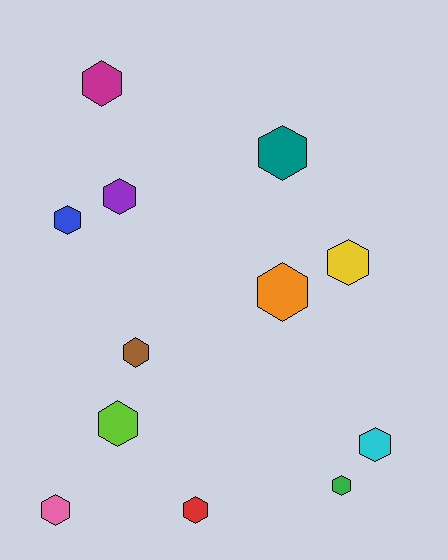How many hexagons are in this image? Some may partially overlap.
There are 12 hexagons.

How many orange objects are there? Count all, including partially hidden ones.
There is 1 orange object.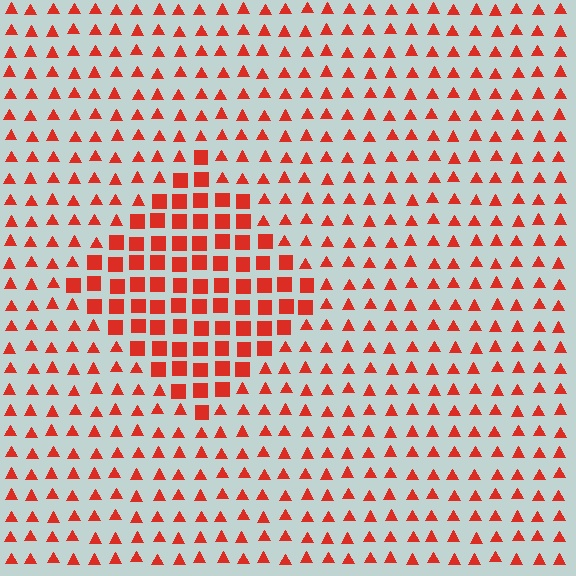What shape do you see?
I see a diamond.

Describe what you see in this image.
The image is filled with small red elements arranged in a uniform grid. A diamond-shaped region contains squares, while the surrounding area contains triangles. The boundary is defined purely by the change in element shape.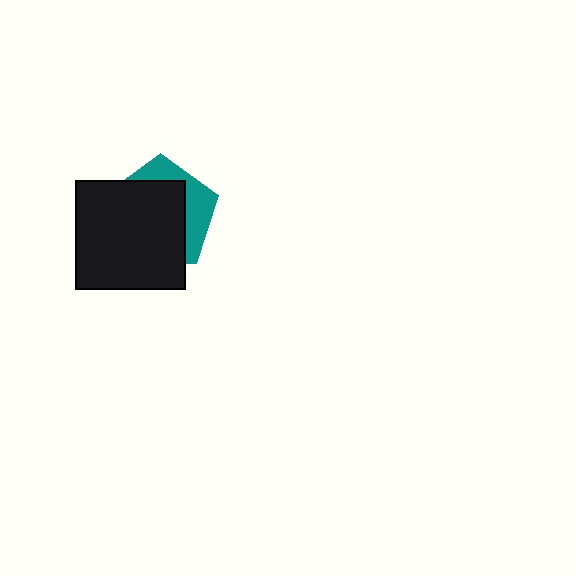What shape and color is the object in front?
The object in front is a black square.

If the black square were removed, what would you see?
You would see the complete teal pentagon.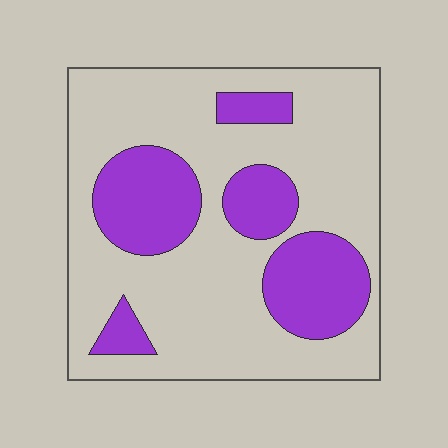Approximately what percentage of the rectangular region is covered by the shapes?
Approximately 30%.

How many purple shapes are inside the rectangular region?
5.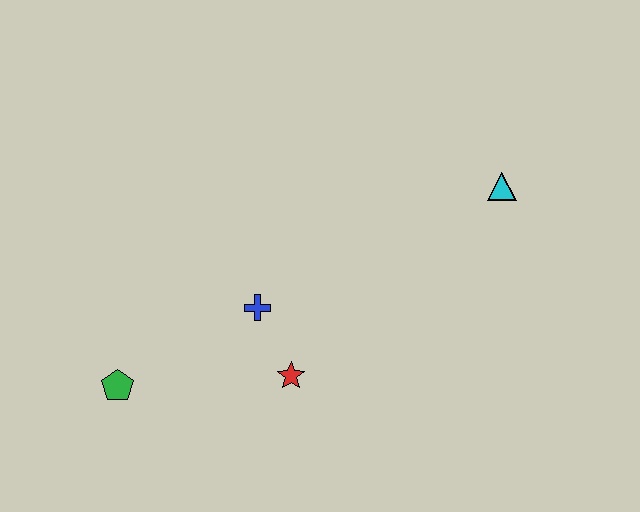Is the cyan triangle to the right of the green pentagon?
Yes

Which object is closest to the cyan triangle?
The blue cross is closest to the cyan triangle.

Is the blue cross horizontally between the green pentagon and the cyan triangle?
Yes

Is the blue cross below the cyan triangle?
Yes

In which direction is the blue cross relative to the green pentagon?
The blue cross is to the right of the green pentagon.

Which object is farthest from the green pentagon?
The cyan triangle is farthest from the green pentagon.